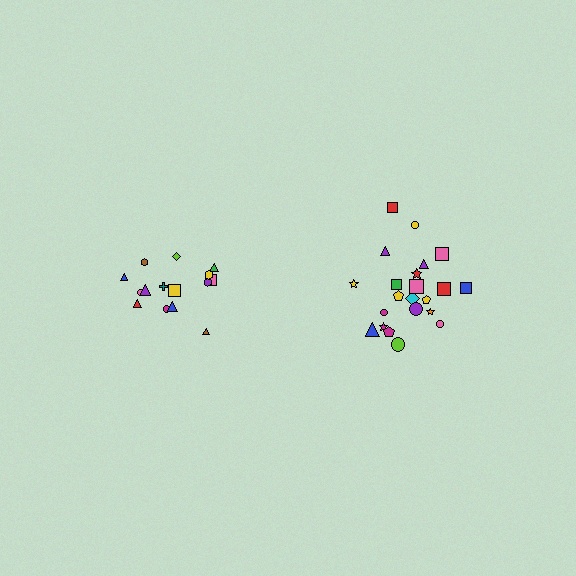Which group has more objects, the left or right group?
The right group.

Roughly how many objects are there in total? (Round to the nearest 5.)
Roughly 40 objects in total.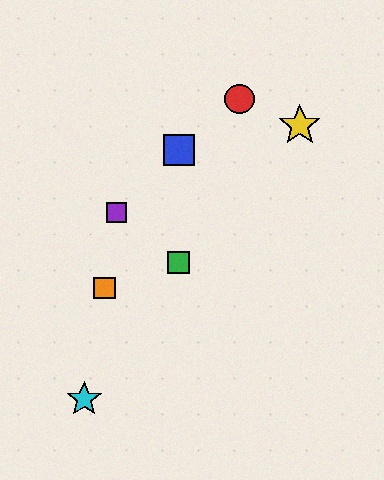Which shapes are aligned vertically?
The blue square, the green square are aligned vertically.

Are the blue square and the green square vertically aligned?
Yes, both are at x≈179.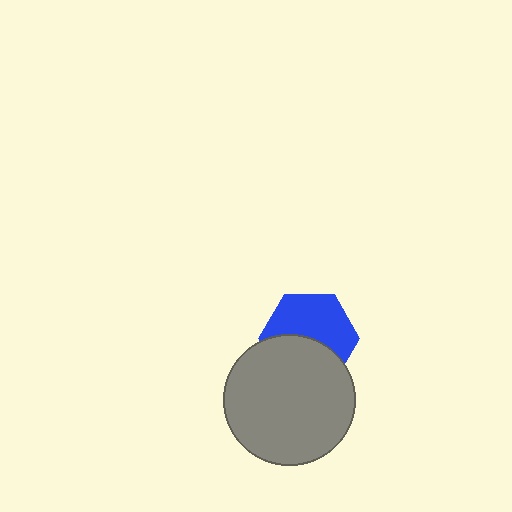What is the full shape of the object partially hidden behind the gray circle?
The partially hidden object is a blue hexagon.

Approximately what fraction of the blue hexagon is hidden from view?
Roughly 44% of the blue hexagon is hidden behind the gray circle.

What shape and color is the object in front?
The object in front is a gray circle.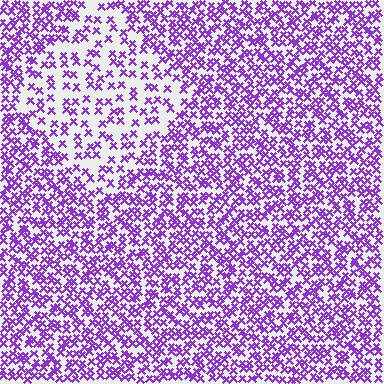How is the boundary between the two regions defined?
The boundary is defined by a change in element density (approximately 2.2x ratio). All elements are the same color, size, and shape.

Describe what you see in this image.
The image contains small purple elements arranged at two different densities. A diamond-shaped region is visible where the elements are less densely packed than the surrounding area.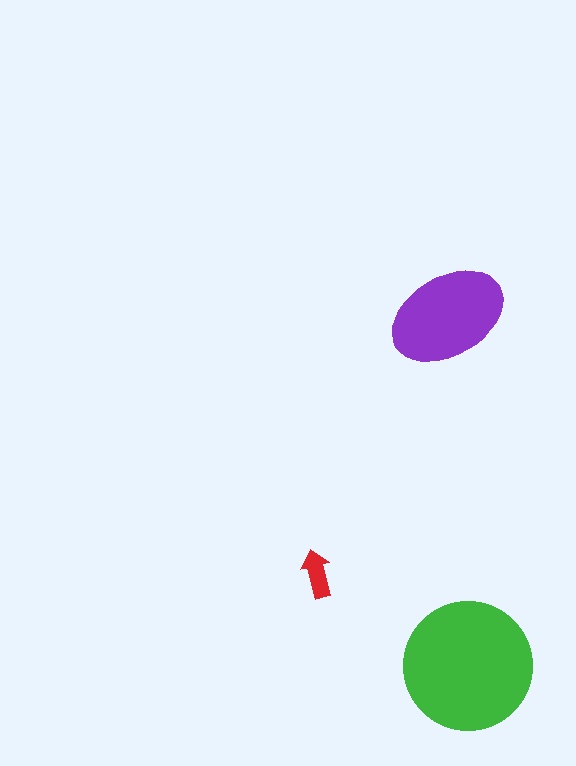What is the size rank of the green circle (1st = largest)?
1st.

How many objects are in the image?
There are 3 objects in the image.